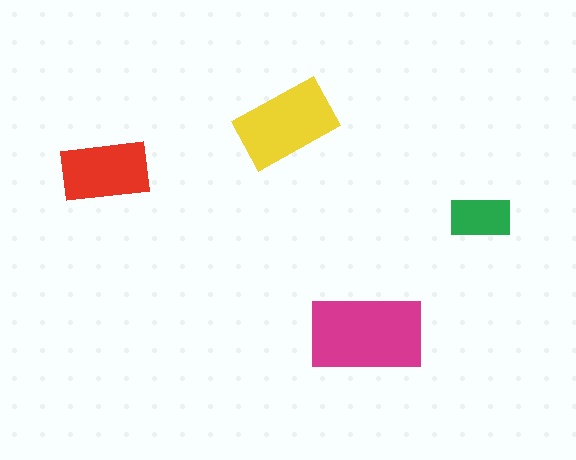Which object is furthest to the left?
The red rectangle is leftmost.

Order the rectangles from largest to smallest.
the magenta one, the yellow one, the red one, the green one.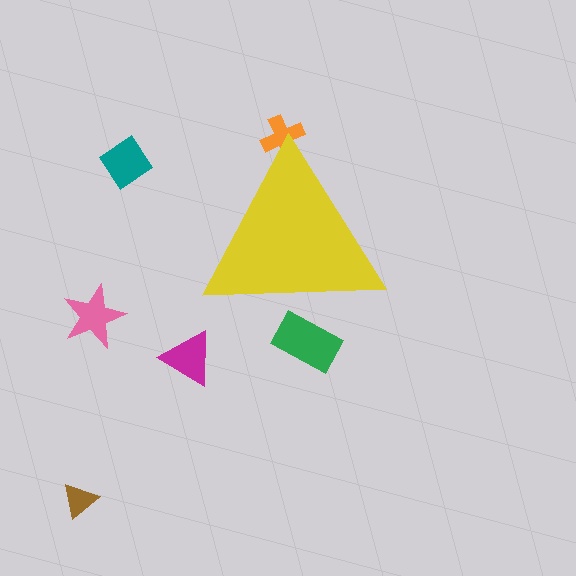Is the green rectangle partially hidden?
Yes, the green rectangle is partially hidden behind the yellow triangle.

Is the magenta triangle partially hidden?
No, the magenta triangle is fully visible.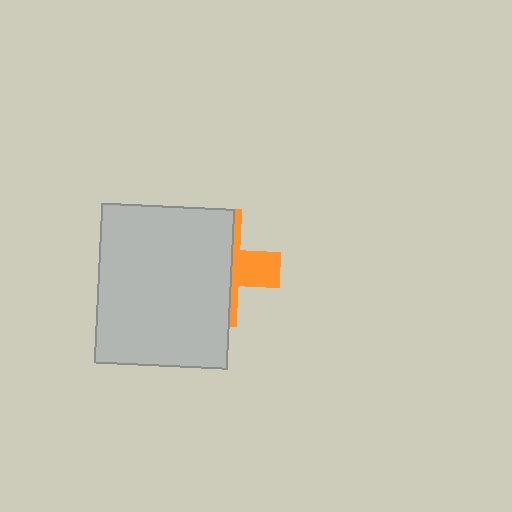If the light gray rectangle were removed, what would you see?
You would see the complete orange cross.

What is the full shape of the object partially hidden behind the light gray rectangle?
The partially hidden object is an orange cross.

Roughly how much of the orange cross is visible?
A small part of it is visible (roughly 31%).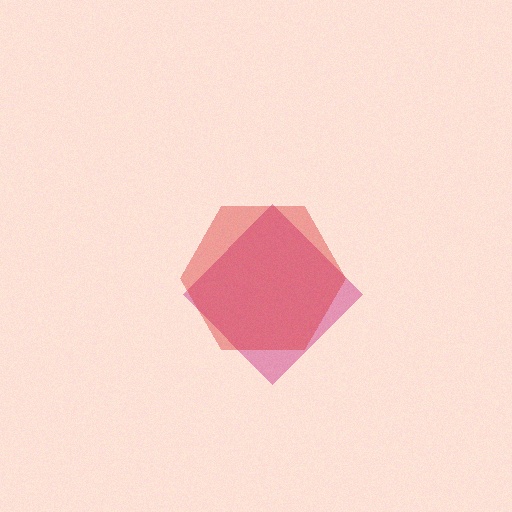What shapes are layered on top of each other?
The layered shapes are: a magenta diamond, a red hexagon.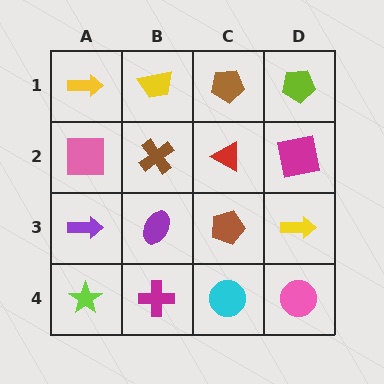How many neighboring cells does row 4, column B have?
3.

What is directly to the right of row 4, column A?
A magenta cross.